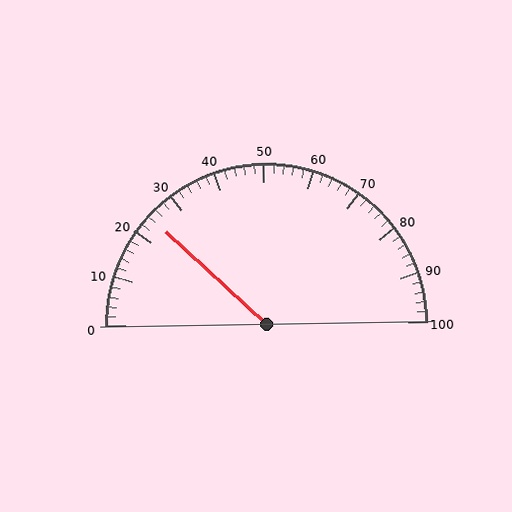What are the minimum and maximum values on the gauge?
The gauge ranges from 0 to 100.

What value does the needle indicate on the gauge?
The needle indicates approximately 24.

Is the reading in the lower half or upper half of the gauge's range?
The reading is in the lower half of the range (0 to 100).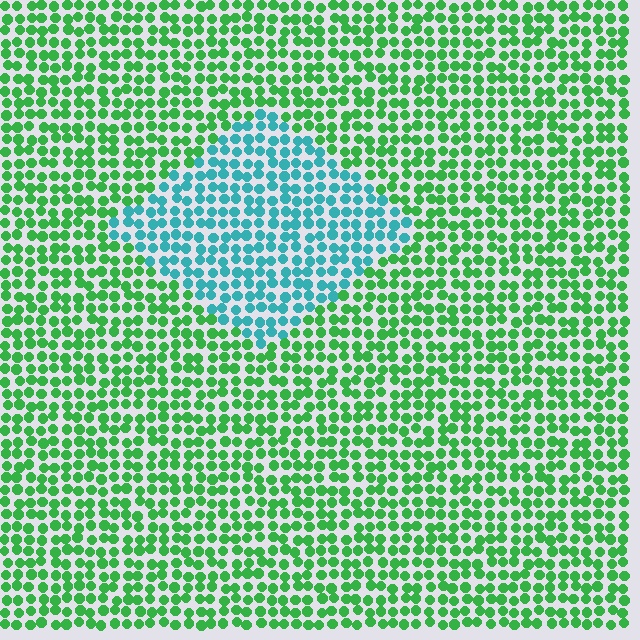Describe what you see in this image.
The image is filled with small green elements in a uniform arrangement. A diamond-shaped region is visible where the elements are tinted to a slightly different hue, forming a subtle color boundary.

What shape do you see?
I see a diamond.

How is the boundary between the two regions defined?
The boundary is defined purely by a slight shift in hue (about 54 degrees). Spacing, size, and orientation are identical on both sides.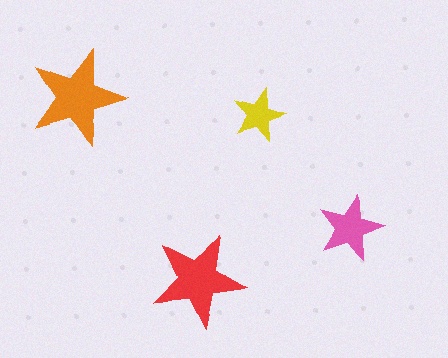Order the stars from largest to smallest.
the orange one, the red one, the pink one, the yellow one.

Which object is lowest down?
The red star is bottommost.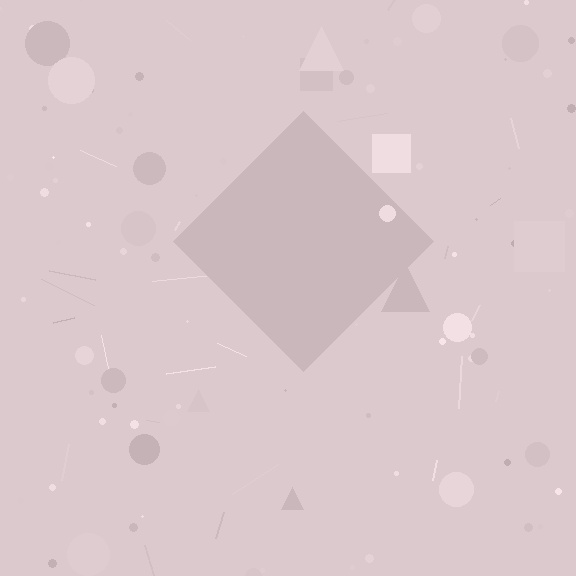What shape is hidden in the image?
A diamond is hidden in the image.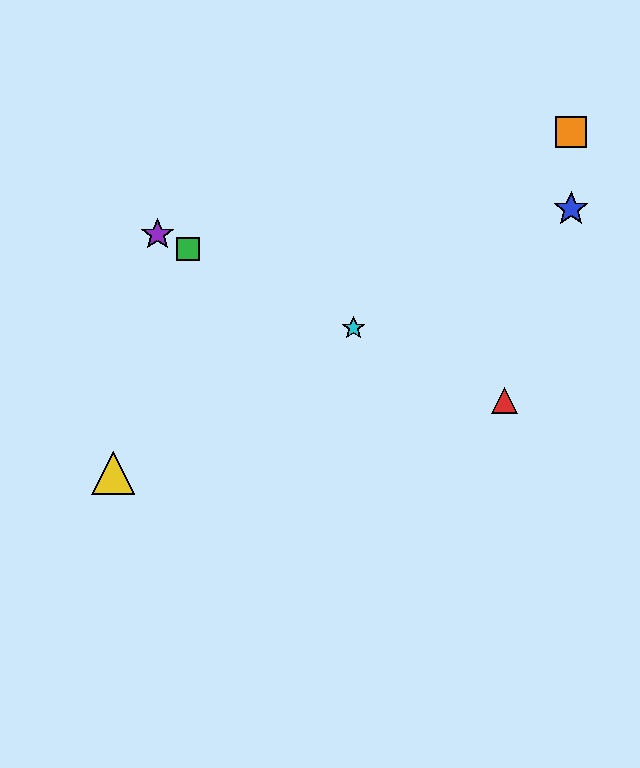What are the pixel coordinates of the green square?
The green square is at (188, 249).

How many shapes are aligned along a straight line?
4 shapes (the red triangle, the green square, the purple star, the cyan star) are aligned along a straight line.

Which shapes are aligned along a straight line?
The red triangle, the green square, the purple star, the cyan star are aligned along a straight line.